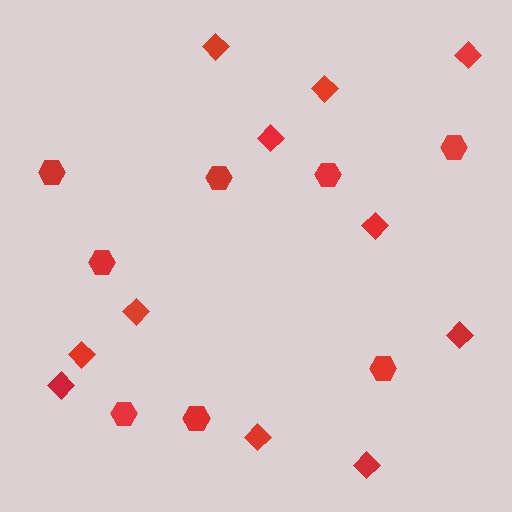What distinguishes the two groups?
There are 2 groups: one group of hexagons (8) and one group of diamonds (11).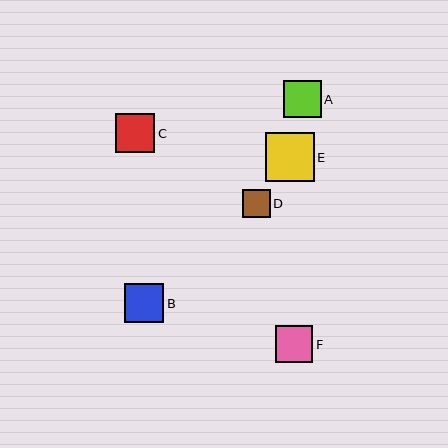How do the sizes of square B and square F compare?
Square B and square F are approximately the same size.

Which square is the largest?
Square E is the largest with a size of approximately 49 pixels.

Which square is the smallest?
Square D is the smallest with a size of approximately 27 pixels.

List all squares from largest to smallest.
From largest to smallest: E, B, C, A, F, D.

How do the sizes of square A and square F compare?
Square A and square F are approximately the same size.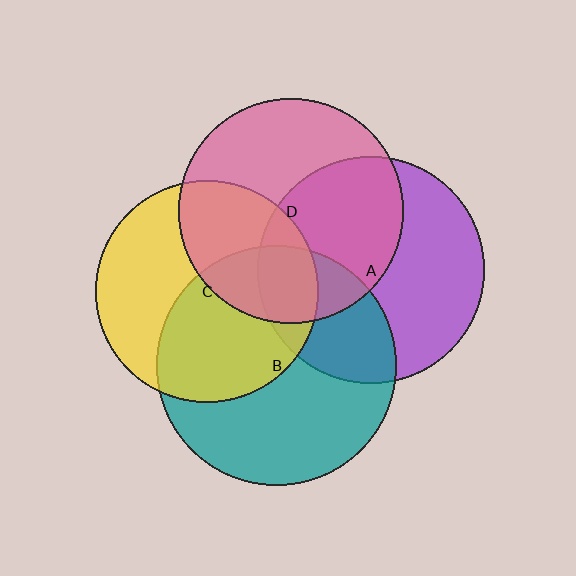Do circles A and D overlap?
Yes.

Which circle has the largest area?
Circle B (teal).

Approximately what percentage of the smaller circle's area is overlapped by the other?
Approximately 45%.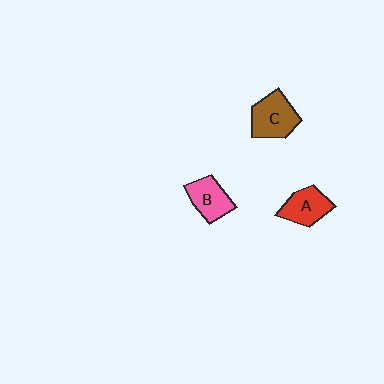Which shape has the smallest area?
Shape B (pink).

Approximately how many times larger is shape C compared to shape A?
Approximately 1.2 times.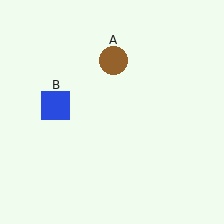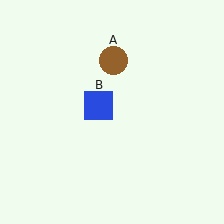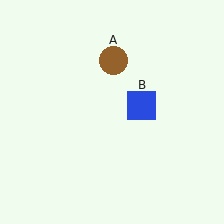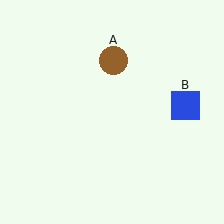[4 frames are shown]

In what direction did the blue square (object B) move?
The blue square (object B) moved right.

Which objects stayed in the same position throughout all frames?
Brown circle (object A) remained stationary.